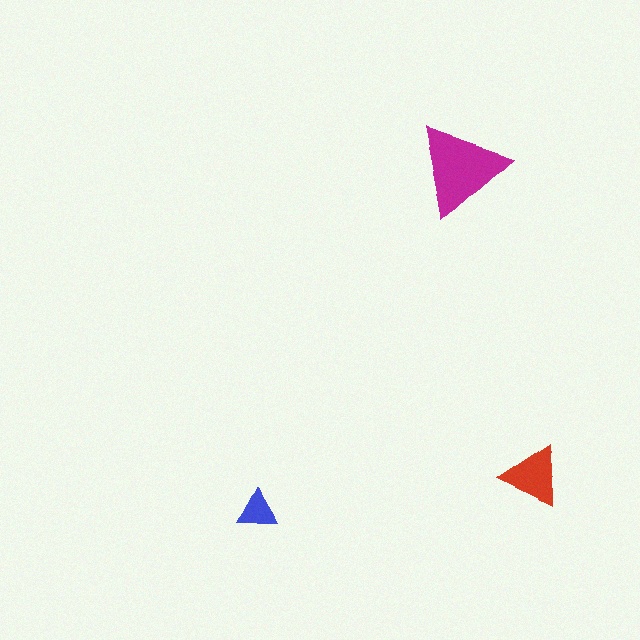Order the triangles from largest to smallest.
the magenta one, the red one, the blue one.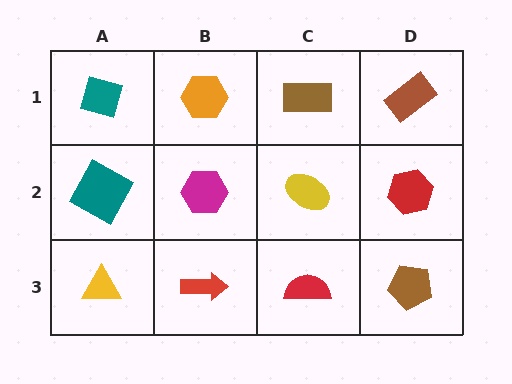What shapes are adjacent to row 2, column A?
A teal diamond (row 1, column A), a yellow triangle (row 3, column A), a magenta hexagon (row 2, column B).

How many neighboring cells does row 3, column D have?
2.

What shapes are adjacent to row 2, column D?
A brown rectangle (row 1, column D), a brown pentagon (row 3, column D), a yellow ellipse (row 2, column C).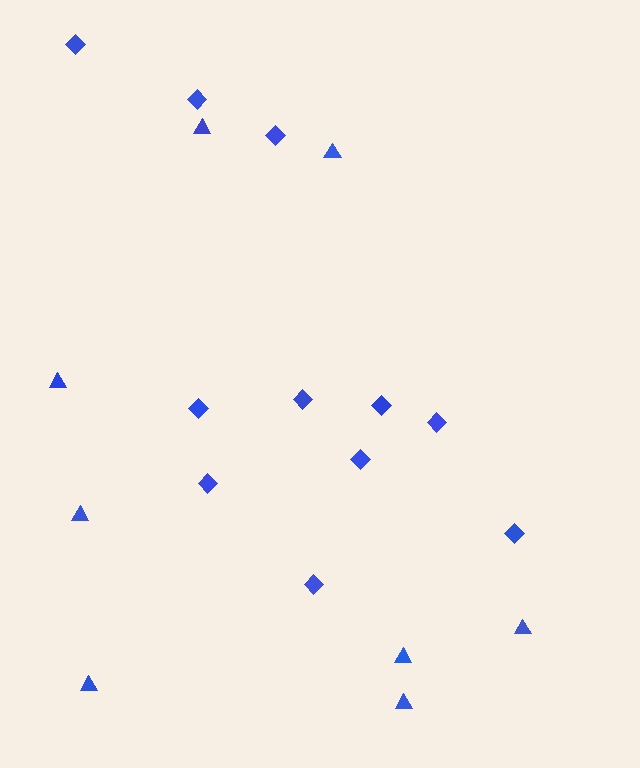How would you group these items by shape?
There are 2 groups: one group of diamonds (11) and one group of triangles (8).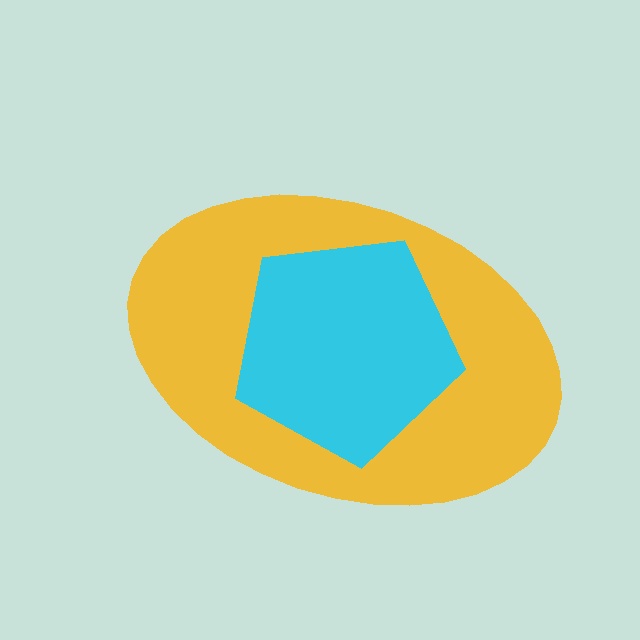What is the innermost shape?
The cyan pentagon.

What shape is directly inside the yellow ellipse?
The cyan pentagon.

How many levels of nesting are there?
2.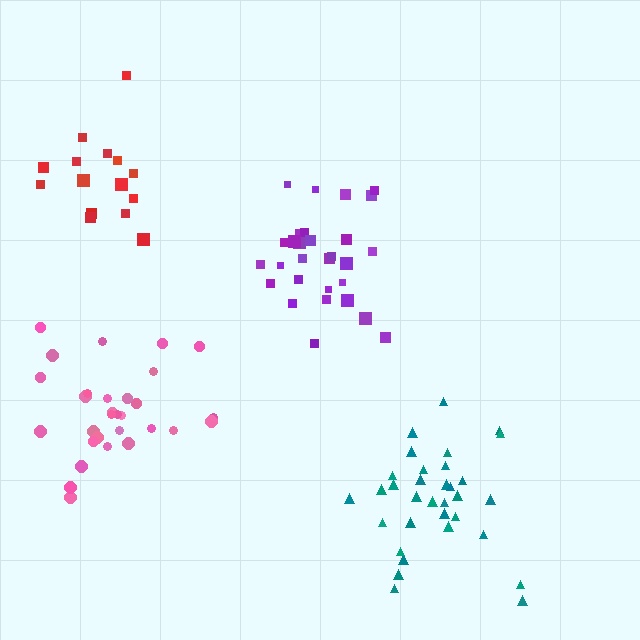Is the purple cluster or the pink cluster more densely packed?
Purple.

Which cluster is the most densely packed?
Purple.